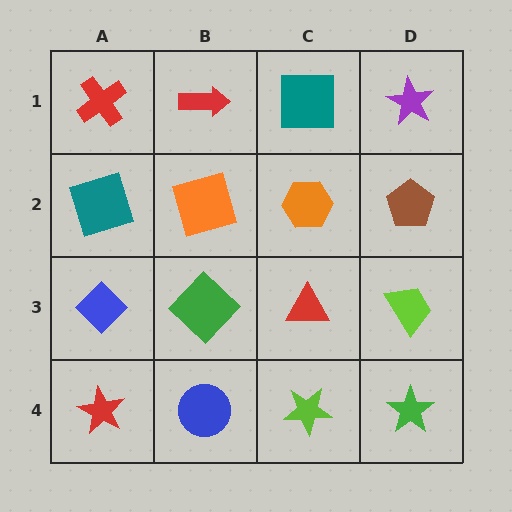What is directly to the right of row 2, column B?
An orange hexagon.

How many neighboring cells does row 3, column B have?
4.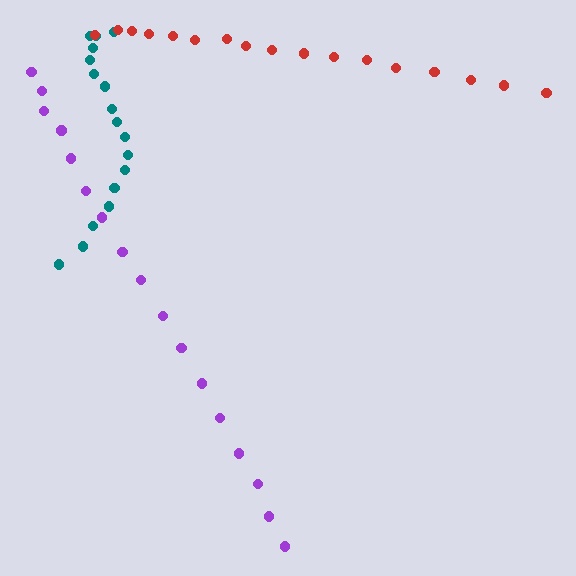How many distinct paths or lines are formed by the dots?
There are 3 distinct paths.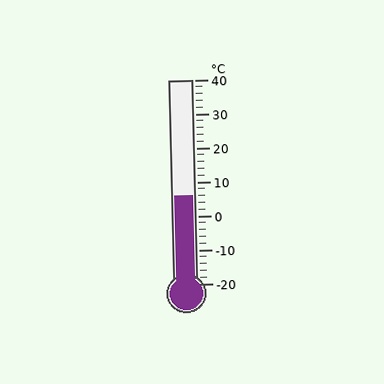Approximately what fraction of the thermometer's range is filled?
The thermometer is filled to approximately 45% of its range.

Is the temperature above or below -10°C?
The temperature is above -10°C.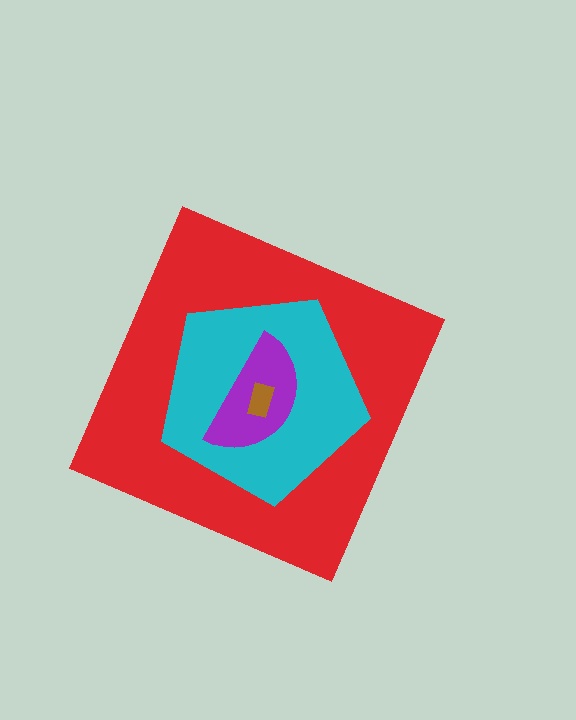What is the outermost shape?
The red diamond.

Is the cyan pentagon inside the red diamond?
Yes.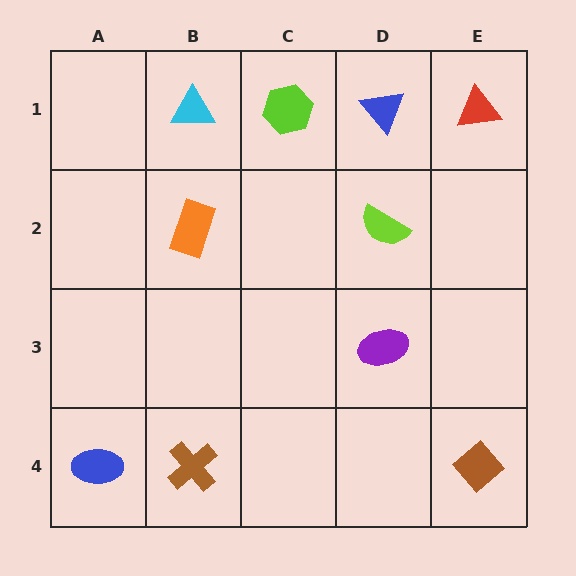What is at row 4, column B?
A brown cross.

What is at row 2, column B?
An orange rectangle.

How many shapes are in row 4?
3 shapes.